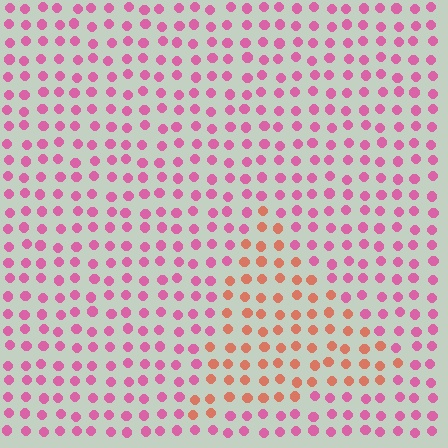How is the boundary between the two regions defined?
The boundary is defined purely by a slight shift in hue (about 45 degrees). Spacing, size, and orientation are identical on both sides.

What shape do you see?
I see a triangle.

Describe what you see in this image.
The image is filled with small pink elements in a uniform arrangement. A triangle-shaped region is visible where the elements are tinted to a slightly different hue, forming a subtle color boundary.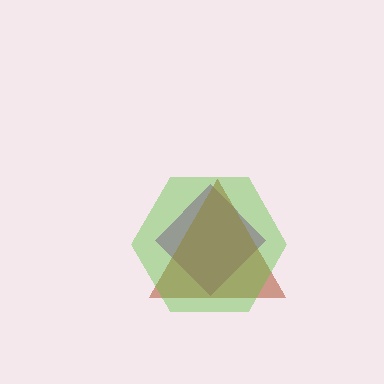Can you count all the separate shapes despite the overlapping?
Yes, there are 3 separate shapes.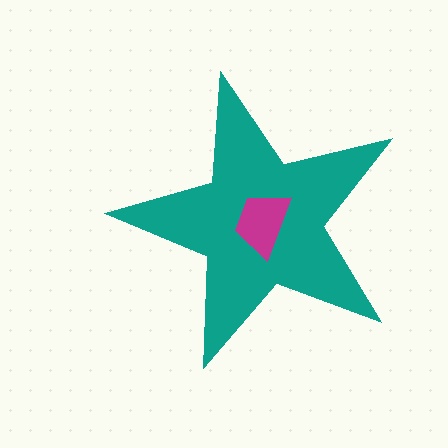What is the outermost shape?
The teal star.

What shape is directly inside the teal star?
The magenta trapezoid.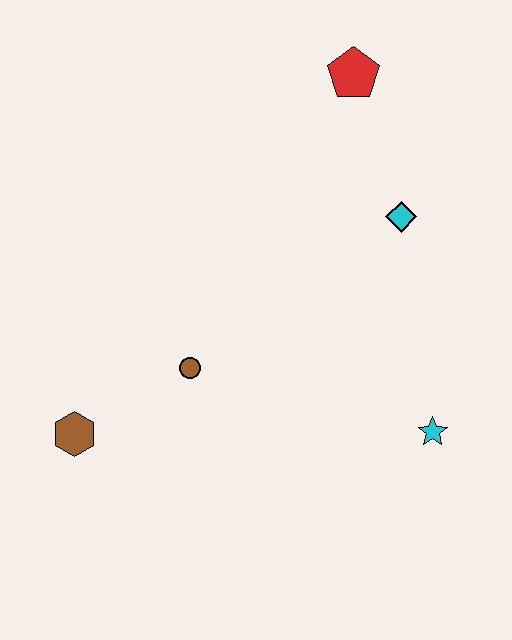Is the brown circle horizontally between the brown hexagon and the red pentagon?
Yes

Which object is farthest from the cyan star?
The red pentagon is farthest from the cyan star.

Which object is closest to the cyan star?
The cyan diamond is closest to the cyan star.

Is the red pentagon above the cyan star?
Yes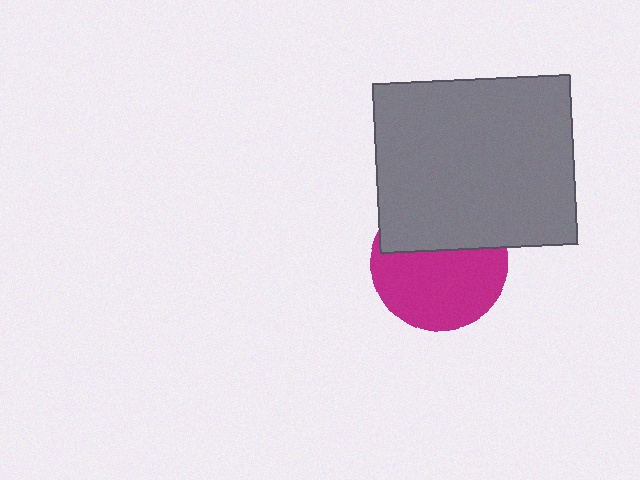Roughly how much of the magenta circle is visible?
About half of it is visible (roughly 61%).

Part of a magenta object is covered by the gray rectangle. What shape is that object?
It is a circle.